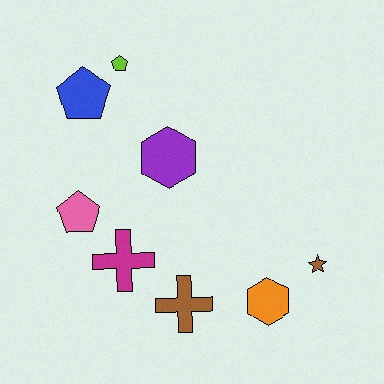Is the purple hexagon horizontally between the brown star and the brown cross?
No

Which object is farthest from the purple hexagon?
The brown star is farthest from the purple hexagon.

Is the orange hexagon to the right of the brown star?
No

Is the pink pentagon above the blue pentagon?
No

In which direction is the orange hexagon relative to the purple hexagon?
The orange hexagon is below the purple hexagon.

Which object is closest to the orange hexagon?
The brown star is closest to the orange hexagon.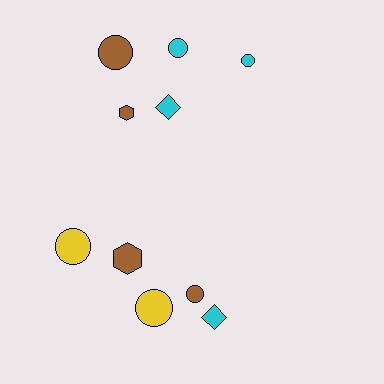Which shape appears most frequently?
Circle, with 6 objects.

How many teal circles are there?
There are no teal circles.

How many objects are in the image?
There are 10 objects.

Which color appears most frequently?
Brown, with 4 objects.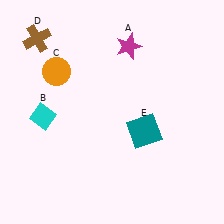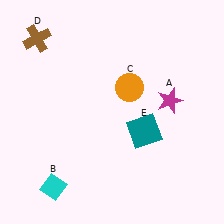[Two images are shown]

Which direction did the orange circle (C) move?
The orange circle (C) moved right.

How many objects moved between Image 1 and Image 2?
3 objects moved between the two images.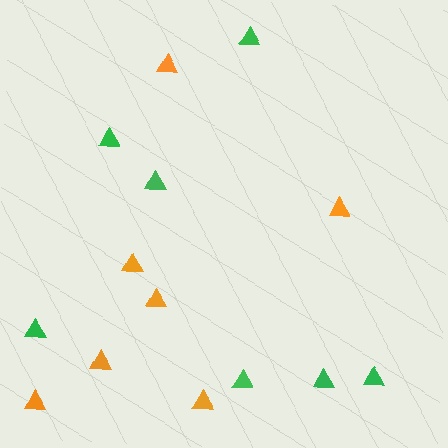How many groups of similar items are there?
There are 2 groups: one group of green triangles (7) and one group of orange triangles (7).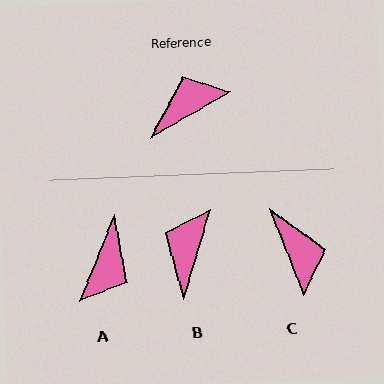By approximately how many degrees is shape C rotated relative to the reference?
Approximately 98 degrees clockwise.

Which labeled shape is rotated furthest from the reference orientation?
A, about 142 degrees away.